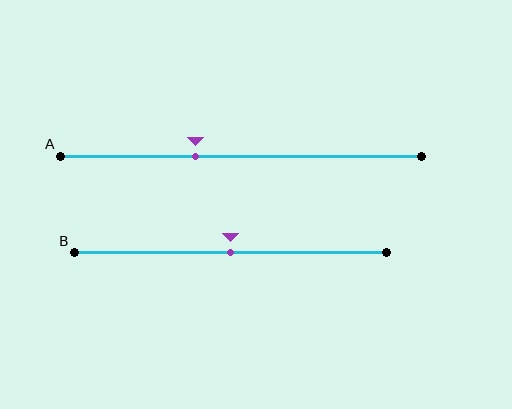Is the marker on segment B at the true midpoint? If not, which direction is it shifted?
Yes, the marker on segment B is at the true midpoint.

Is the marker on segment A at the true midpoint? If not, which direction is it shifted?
No, the marker on segment A is shifted to the left by about 12% of the segment length.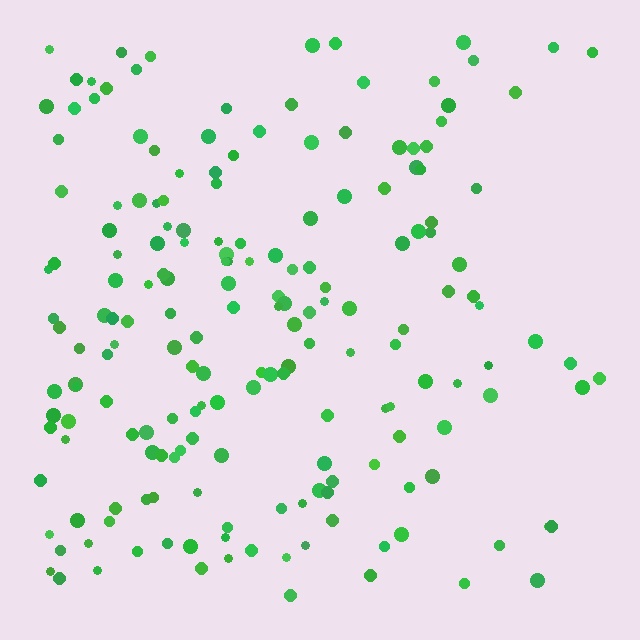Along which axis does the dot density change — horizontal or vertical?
Horizontal.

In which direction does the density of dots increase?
From right to left, with the left side densest.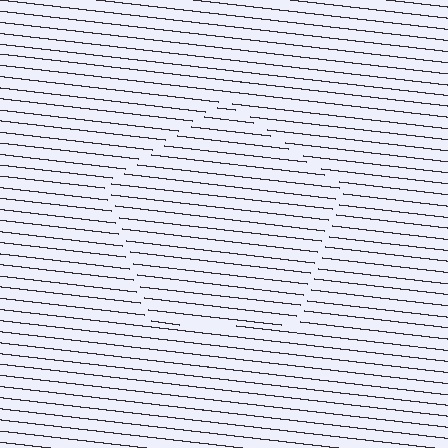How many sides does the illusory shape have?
5 sides — the line-ends trace a pentagon.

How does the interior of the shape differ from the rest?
The interior of the shape contains the same grating, shifted by half a period — the contour is defined by the phase discontinuity where line-ends from the inner and outer gratings abut.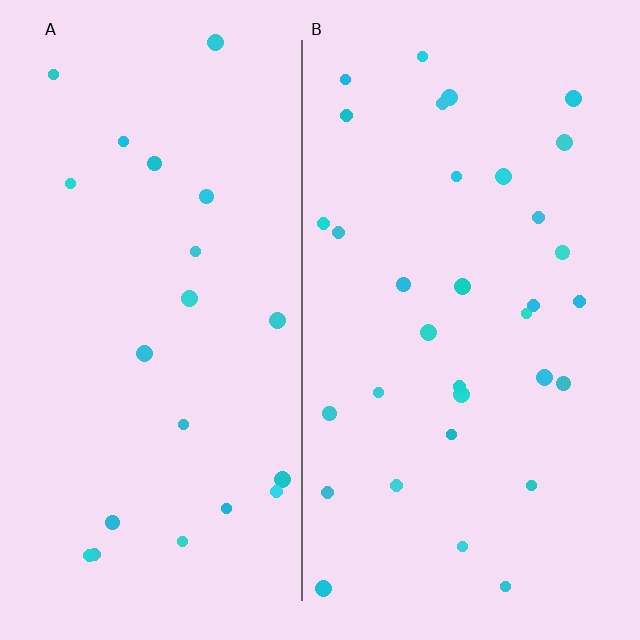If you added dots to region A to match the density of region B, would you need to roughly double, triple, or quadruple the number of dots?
Approximately double.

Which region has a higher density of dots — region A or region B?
B (the right).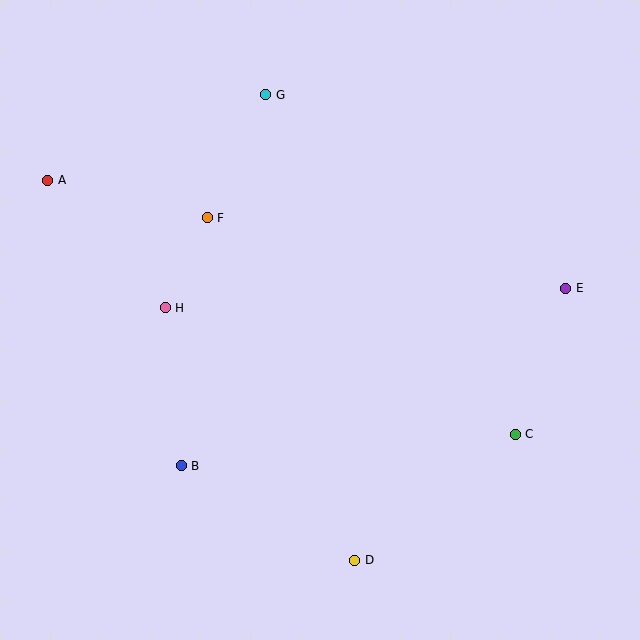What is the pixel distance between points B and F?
The distance between B and F is 249 pixels.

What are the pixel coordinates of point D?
Point D is at (355, 560).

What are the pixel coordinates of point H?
Point H is at (165, 308).